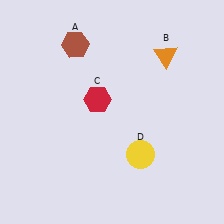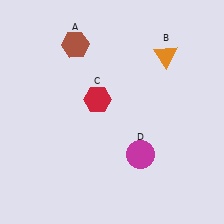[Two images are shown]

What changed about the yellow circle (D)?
In Image 1, D is yellow. In Image 2, it changed to magenta.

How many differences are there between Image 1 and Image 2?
There is 1 difference between the two images.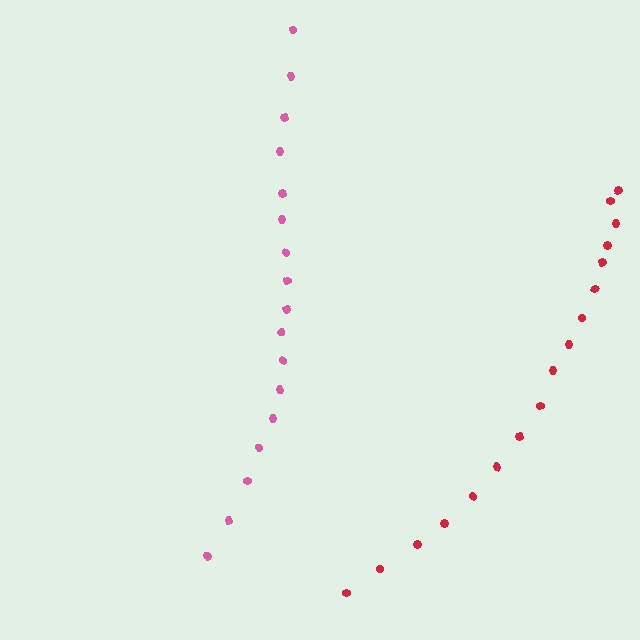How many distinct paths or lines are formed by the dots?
There are 2 distinct paths.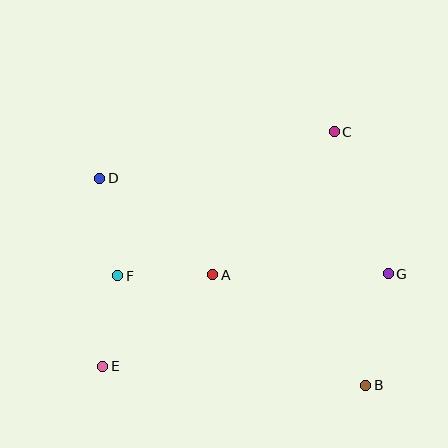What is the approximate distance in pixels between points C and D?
The distance between C and D is approximately 239 pixels.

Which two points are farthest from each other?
Points B and D are farthest from each other.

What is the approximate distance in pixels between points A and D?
The distance between A and D is approximately 149 pixels.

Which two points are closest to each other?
Points E and F are closest to each other.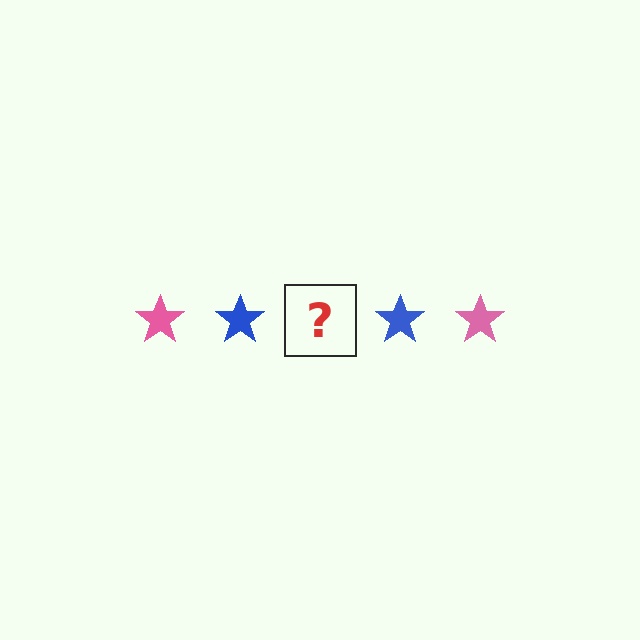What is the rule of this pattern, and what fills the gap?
The rule is that the pattern cycles through pink, blue stars. The gap should be filled with a pink star.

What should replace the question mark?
The question mark should be replaced with a pink star.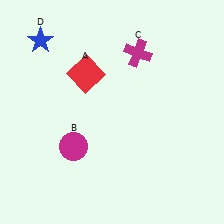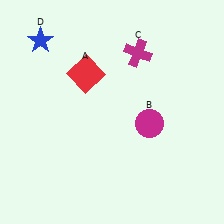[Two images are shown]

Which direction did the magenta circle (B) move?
The magenta circle (B) moved right.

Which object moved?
The magenta circle (B) moved right.